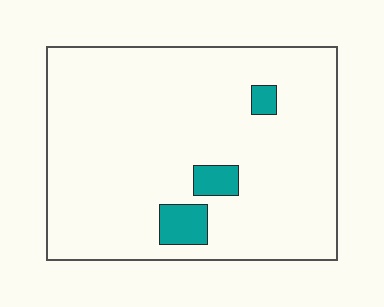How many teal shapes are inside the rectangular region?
3.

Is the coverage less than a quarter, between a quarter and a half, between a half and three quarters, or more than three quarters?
Less than a quarter.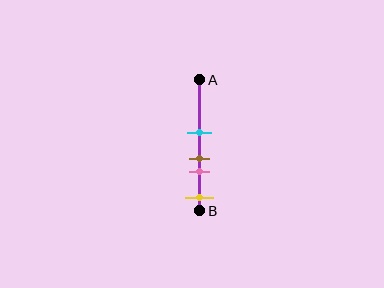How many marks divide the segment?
There are 4 marks dividing the segment.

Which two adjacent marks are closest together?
The brown and pink marks are the closest adjacent pair.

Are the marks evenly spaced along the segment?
No, the marks are not evenly spaced.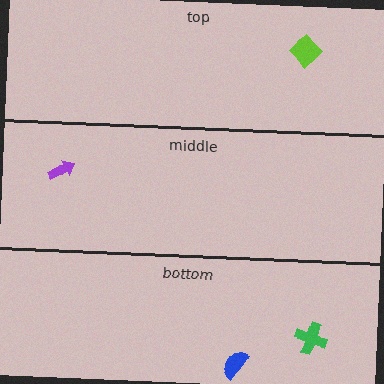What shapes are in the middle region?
The purple arrow.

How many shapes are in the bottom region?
2.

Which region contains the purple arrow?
The middle region.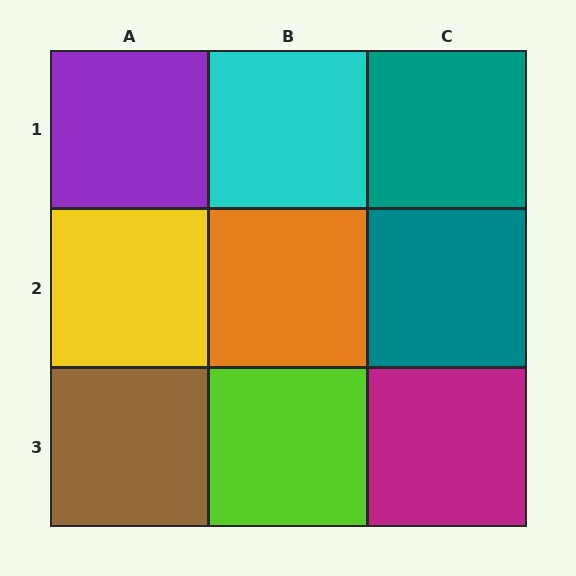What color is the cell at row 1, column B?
Cyan.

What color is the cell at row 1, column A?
Purple.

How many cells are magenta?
1 cell is magenta.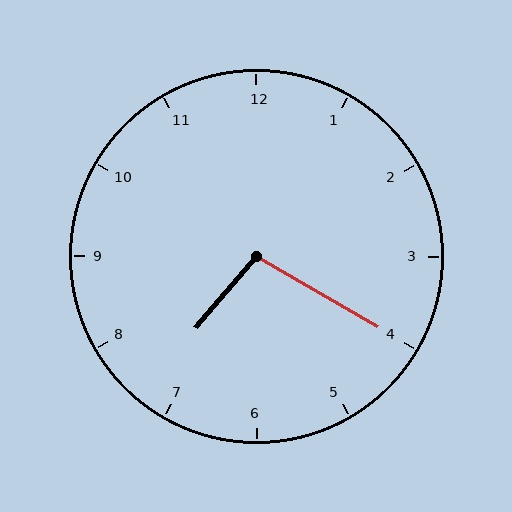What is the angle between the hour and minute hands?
Approximately 100 degrees.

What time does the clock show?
7:20.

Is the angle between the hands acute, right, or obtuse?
It is obtuse.